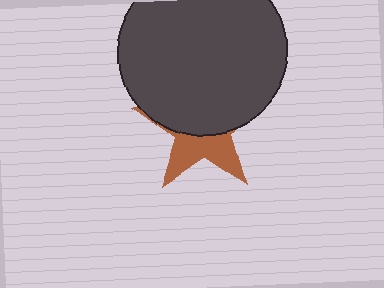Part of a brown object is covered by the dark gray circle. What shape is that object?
It is a star.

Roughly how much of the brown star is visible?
A small part of it is visible (roughly 41%).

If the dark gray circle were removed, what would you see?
You would see the complete brown star.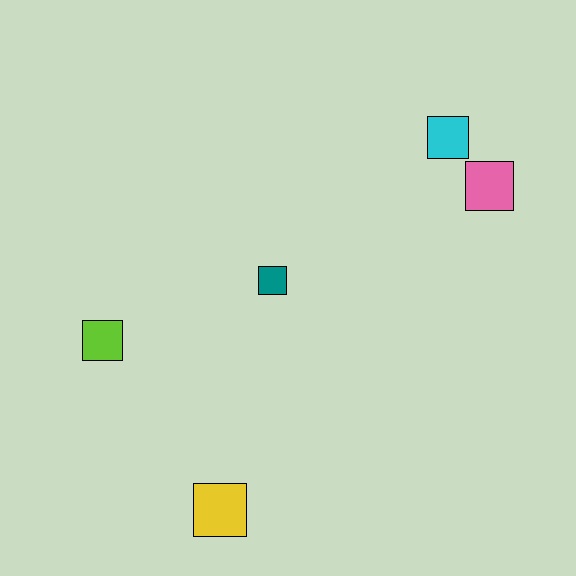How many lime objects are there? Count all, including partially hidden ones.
There is 1 lime object.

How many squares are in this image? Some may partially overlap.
There are 5 squares.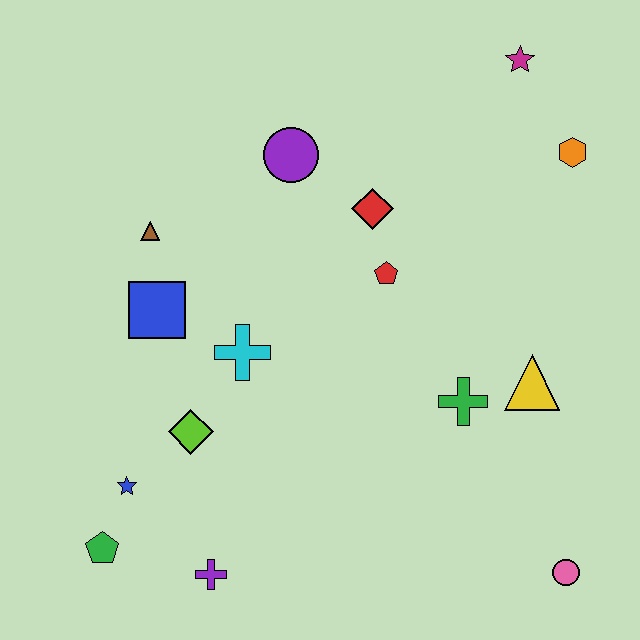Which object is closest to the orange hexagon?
The magenta star is closest to the orange hexagon.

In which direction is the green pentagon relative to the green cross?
The green pentagon is to the left of the green cross.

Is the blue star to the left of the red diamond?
Yes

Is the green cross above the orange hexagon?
No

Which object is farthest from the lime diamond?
The magenta star is farthest from the lime diamond.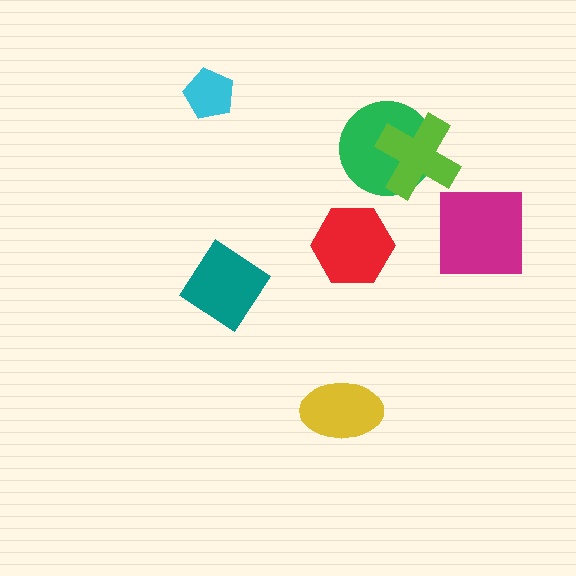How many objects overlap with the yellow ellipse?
0 objects overlap with the yellow ellipse.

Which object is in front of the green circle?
The lime cross is in front of the green circle.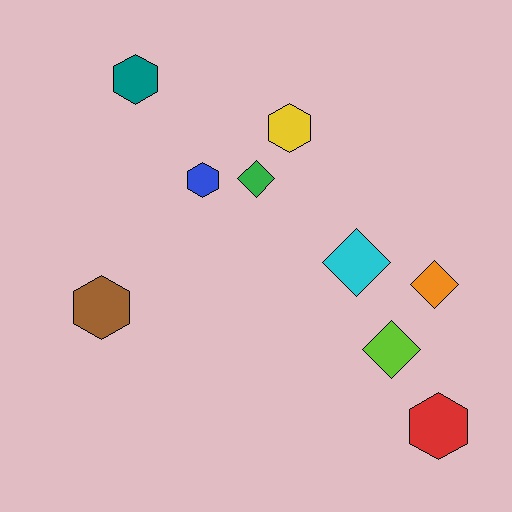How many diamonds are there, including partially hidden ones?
There are 4 diamonds.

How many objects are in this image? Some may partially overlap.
There are 9 objects.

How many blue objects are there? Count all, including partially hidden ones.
There is 1 blue object.